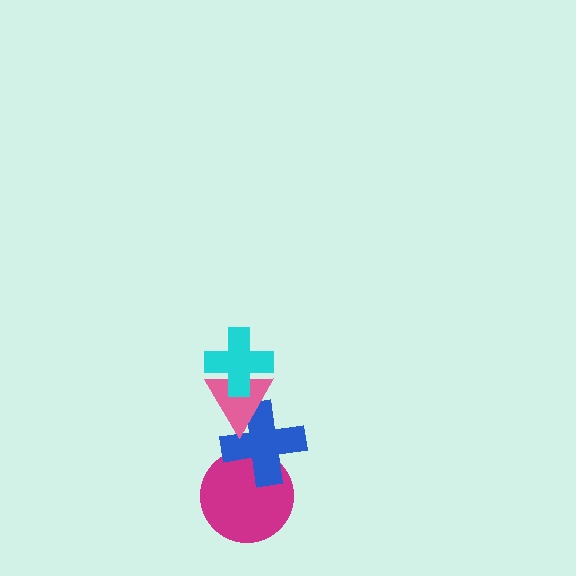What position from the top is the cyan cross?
The cyan cross is 1st from the top.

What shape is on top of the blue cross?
The pink triangle is on top of the blue cross.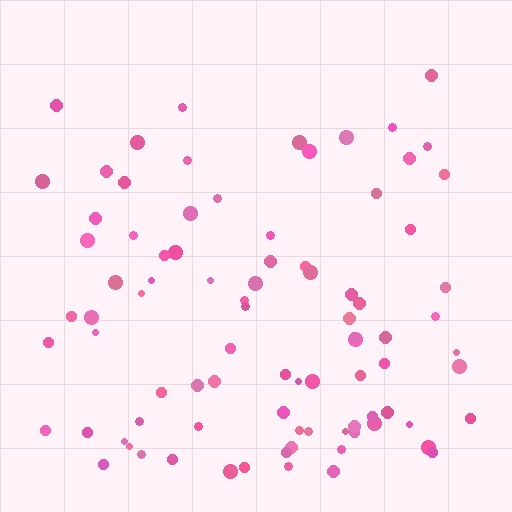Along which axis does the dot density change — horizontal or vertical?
Vertical.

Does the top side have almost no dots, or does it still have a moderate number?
Still a moderate number, just noticeably fewer than the bottom.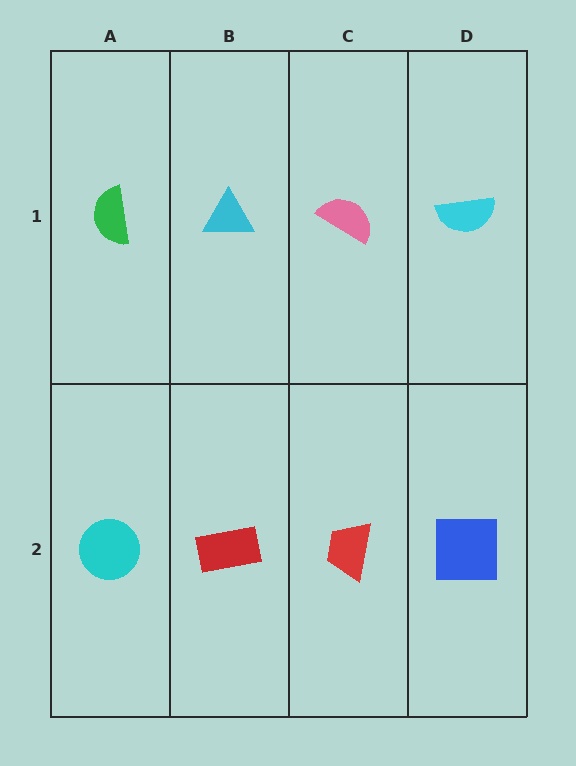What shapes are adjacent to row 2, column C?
A pink semicircle (row 1, column C), a red rectangle (row 2, column B), a blue square (row 2, column D).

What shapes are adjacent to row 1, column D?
A blue square (row 2, column D), a pink semicircle (row 1, column C).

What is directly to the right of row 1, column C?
A cyan semicircle.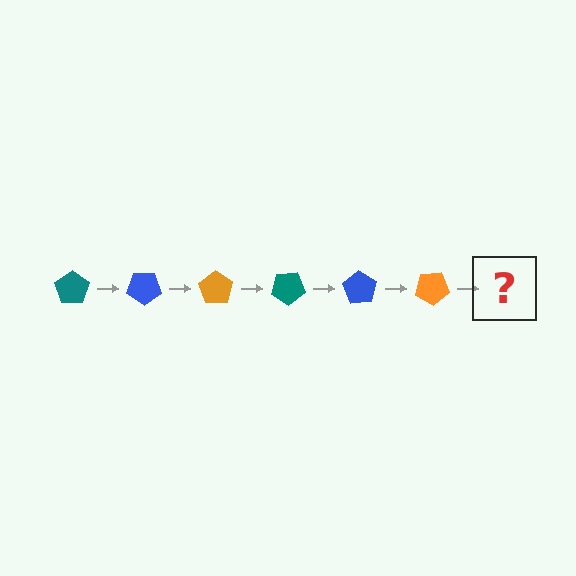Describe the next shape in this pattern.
It should be a teal pentagon, rotated 210 degrees from the start.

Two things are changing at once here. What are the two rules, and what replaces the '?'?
The two rules are that it rotates 35 degrees each step and the color cycles through teal, blue, and orange. The '?' should be a teal pentagon, rotated 210 degrees from the start.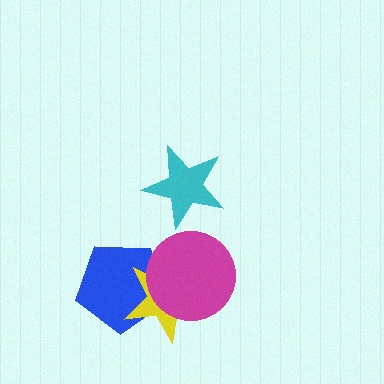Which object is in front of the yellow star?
The magenta circle is in front of the yellow star.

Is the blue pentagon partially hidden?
Yes, it is partially covered by another shape.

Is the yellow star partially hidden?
Yes, it is partially covered by another shape.